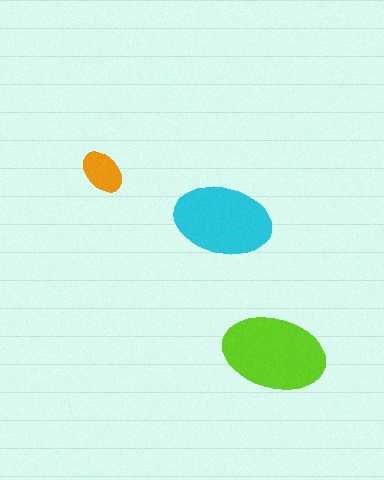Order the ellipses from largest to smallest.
the lime one, the cyan one, the orange one.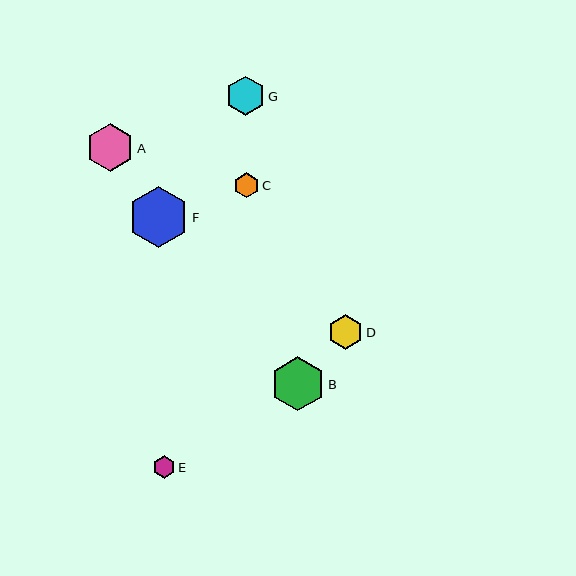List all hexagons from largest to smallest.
From largest to smallest: F, B, A, G, D, C, E.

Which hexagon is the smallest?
Hexagon E is the smallest with a size of approximately 22 pixels.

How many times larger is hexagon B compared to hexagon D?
Hexagon B is approximately 1.5 times the size of hexagon D.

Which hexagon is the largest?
Hexagon F is the largest with a size of approximately 61 pixels.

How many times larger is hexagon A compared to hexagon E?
Hexagon A is approximately 2.1 times the size of hexagon E.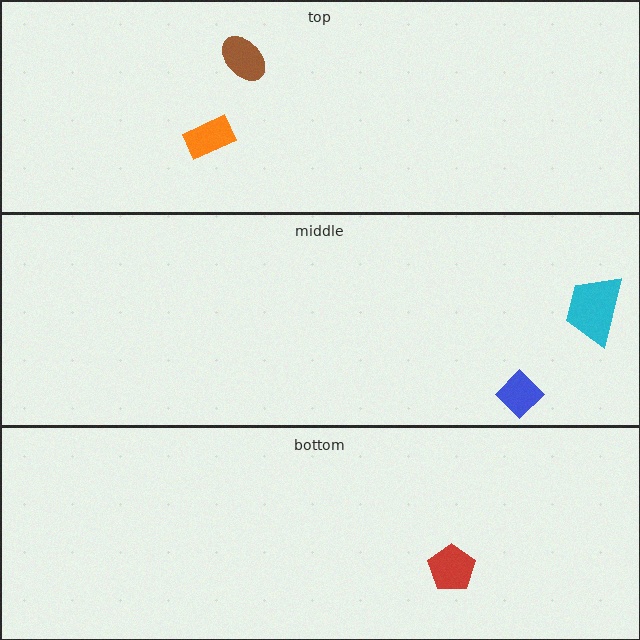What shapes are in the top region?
The brown ellipse, the orange rectangle.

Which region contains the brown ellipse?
The top region.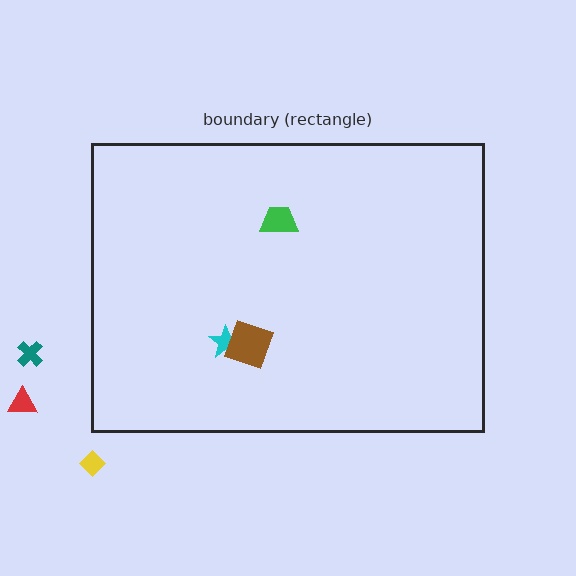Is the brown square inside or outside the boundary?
Inside.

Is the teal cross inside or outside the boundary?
Outside.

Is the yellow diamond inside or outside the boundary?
Outside.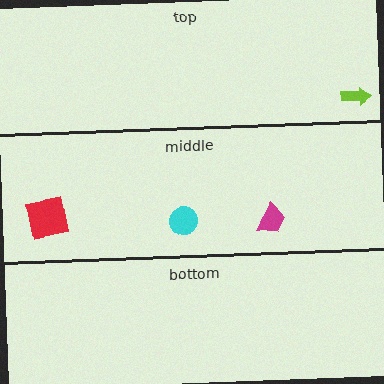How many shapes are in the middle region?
3.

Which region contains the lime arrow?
The top region.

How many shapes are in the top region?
1.